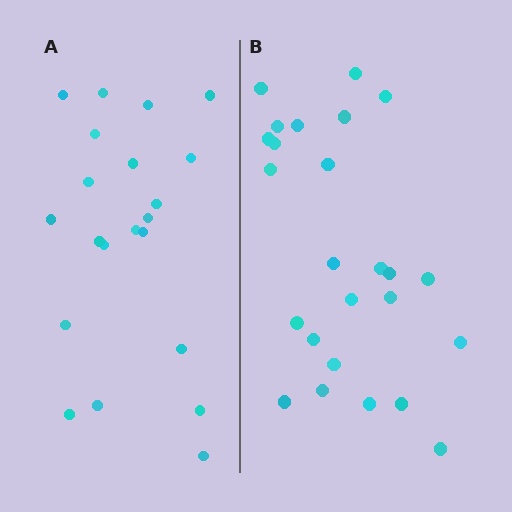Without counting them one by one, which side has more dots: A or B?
Region B (the right region) has more dots.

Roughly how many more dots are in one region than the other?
Region B has about 4 more dots than region A.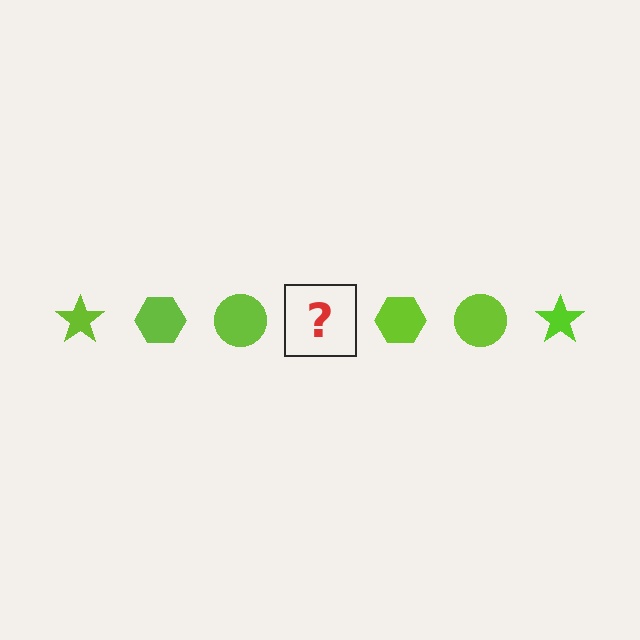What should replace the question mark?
The question mark should be replaced with a lime star.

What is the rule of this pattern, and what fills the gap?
The rule is that the pattern cycles through star, hexagon, circle shapes in lime. The gap should be filled with a lime star.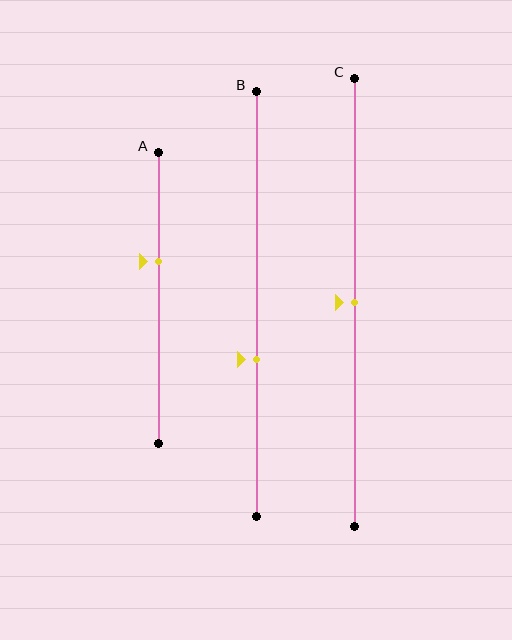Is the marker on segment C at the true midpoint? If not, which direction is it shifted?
Yes, the marker on segment C is at the true midpoint.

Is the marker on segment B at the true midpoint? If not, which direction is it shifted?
No, the marker on segment B is shifted downward by about 13% of the segment length.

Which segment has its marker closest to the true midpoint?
Segment C has its marker closest to the true midpoint.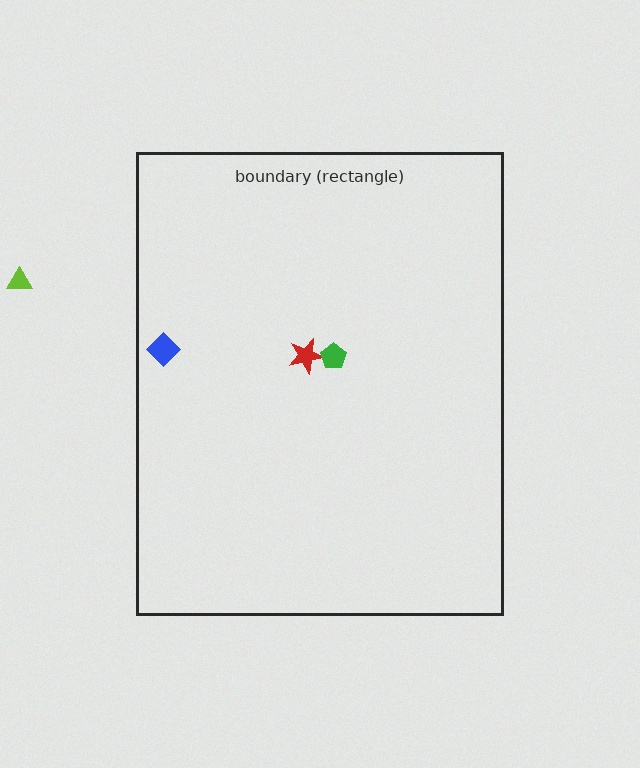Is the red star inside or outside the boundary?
Inside.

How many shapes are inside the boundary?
3 inside, 1 outside.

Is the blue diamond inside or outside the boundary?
Inside.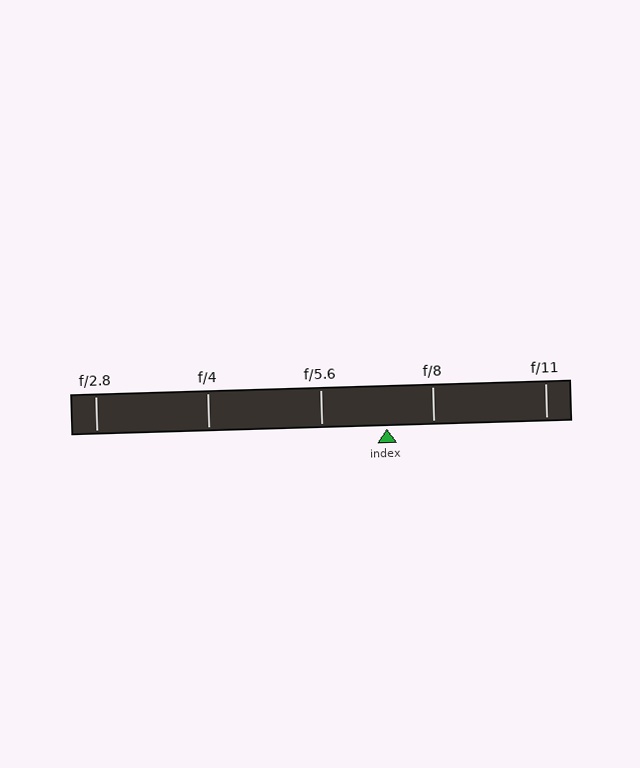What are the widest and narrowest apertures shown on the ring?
The widest aperture shown is f/2.8 and the narrowest is f/11.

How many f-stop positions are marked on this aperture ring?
There are 5 f-stop positions marked.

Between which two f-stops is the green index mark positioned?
The index mark is between f/5.6 and f/8.